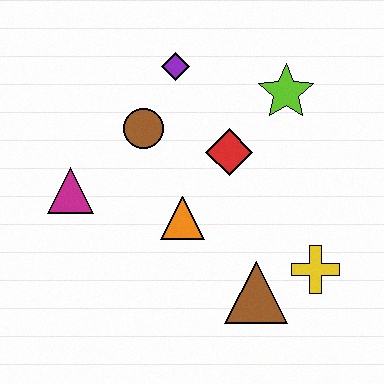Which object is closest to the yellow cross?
The brown triangle is closest to the yellow cross.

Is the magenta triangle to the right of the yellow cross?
No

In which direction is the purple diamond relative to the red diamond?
The purple diamond is above the red diamond.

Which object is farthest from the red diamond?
The magenta triangle is farthest from the red diamond.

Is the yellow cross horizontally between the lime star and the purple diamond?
No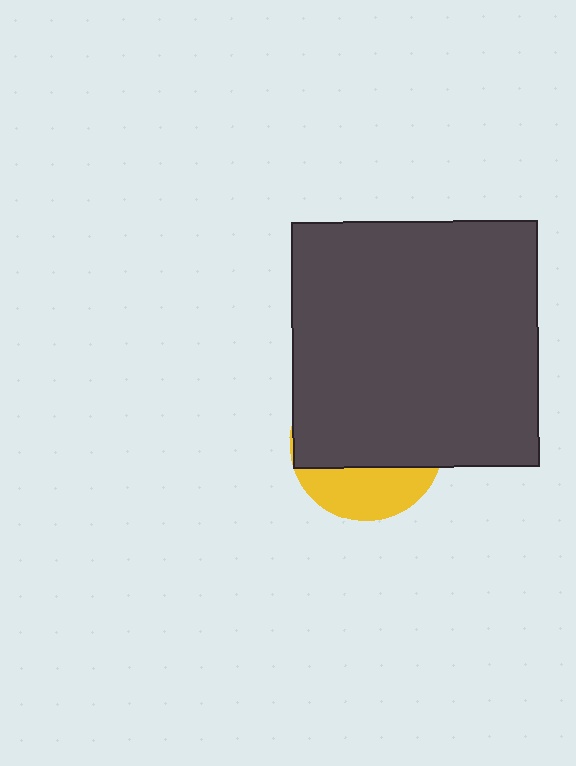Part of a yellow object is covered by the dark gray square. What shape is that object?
It is a circle.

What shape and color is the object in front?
The object in front is a dark gray square.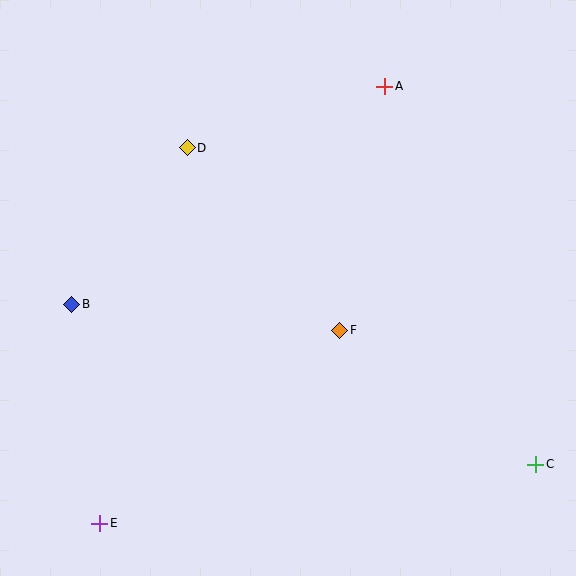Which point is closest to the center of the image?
Point F at (340, 330) is closest to the center.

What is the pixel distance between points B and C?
The distance between B and C is 491 pixels.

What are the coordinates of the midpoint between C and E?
The midpoint between C and E is at (318, 494).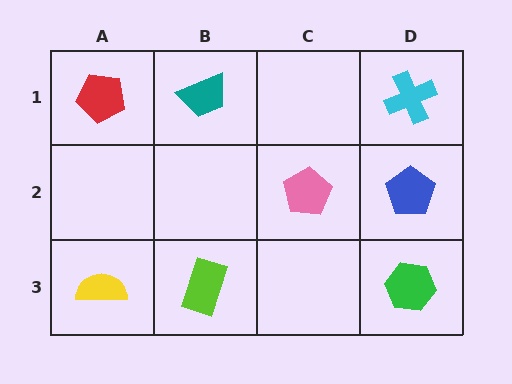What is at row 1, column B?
A teal trapezoid.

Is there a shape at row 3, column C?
No, that cell is empty.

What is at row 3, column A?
A yellow semicircle.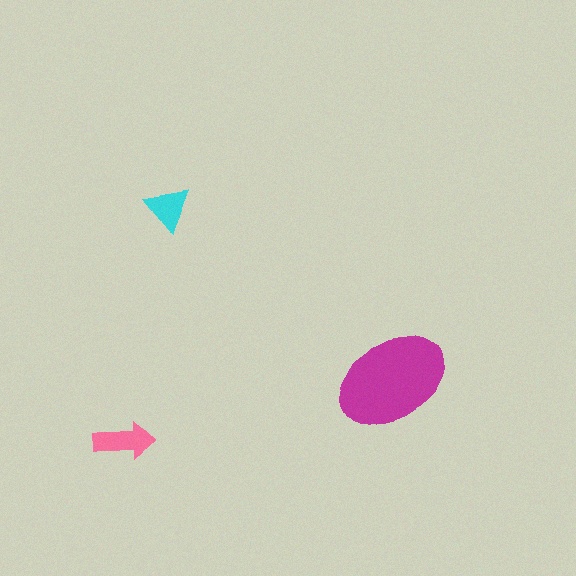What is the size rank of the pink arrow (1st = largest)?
2nd.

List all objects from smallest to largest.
The cyan triangle, the pink arrow, the magenta ellipse.